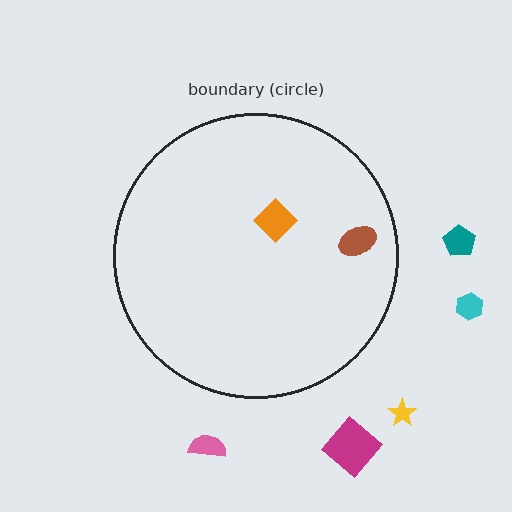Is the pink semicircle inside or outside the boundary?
Outside.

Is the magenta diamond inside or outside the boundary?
Outside.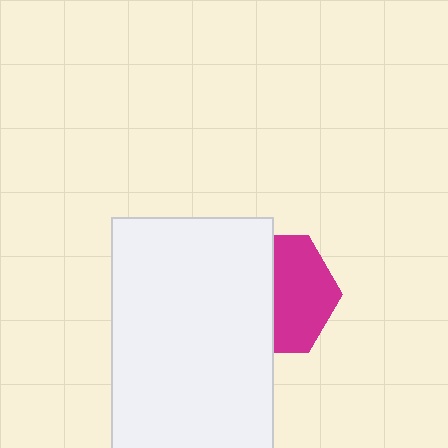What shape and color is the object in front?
The object in front is a white rectangle.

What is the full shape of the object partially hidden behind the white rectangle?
The partially hidden object is a magenta hexagon.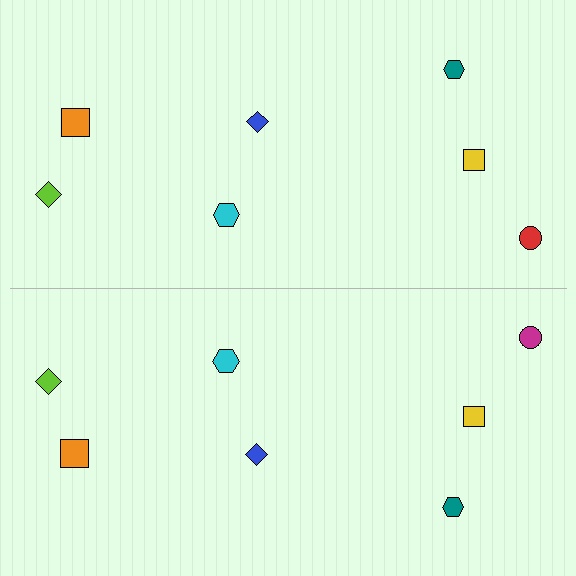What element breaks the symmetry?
The magenta circle on the bottom side breaks the symmetry — its mirror counterpart is red.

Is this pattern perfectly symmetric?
No, the pattern is not perfectly symmetric. The magenta circle on the bottom side breaks the symmetry — its mirror counterpart is red.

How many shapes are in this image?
There are 14 shapes in this image.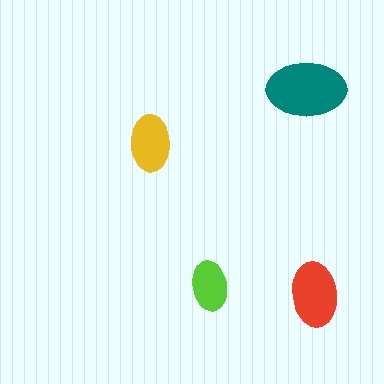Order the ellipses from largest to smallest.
the teal one, the red one, the yellow one, the lime one.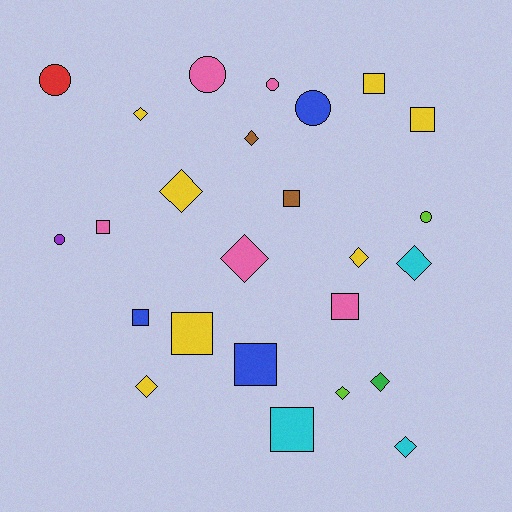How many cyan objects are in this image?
There are 3 cyan objects.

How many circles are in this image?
There are 6 circles.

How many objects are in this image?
There are 25 objects.